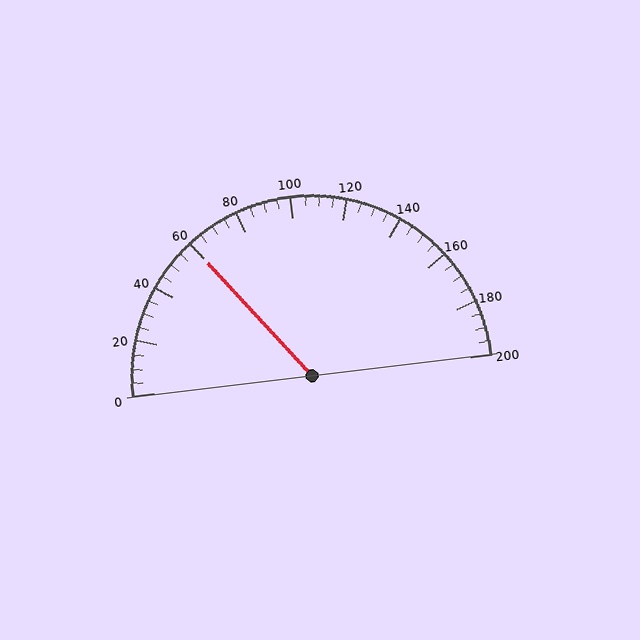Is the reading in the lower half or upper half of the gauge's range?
The reading is in the lower half of the range (0 to 200).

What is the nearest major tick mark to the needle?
The nearest major tick mark is 60.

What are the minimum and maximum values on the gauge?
The gauge ranges from 0 to 200.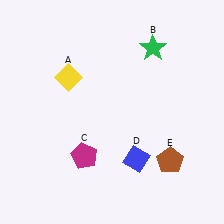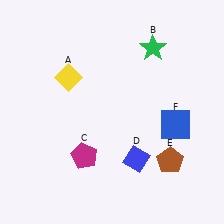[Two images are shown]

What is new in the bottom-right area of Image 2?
A blue square (F) was added in the bottom-right area of Image 2.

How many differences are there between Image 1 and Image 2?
There is 1 difference between the two images.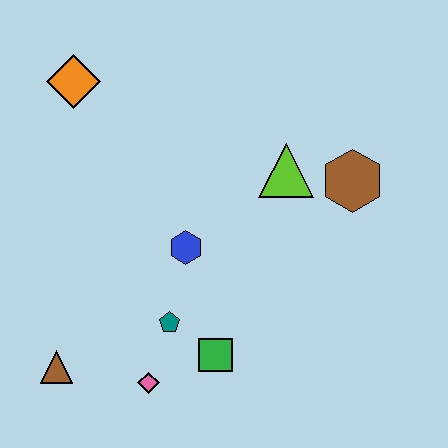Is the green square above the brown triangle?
Yes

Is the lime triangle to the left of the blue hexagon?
No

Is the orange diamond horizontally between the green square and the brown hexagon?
No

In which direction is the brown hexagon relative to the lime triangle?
The brown hexagon is to the right of the lime triangle.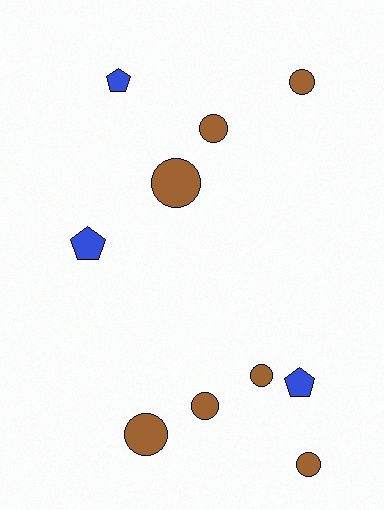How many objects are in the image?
There are 10 objects.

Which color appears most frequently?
Brown, with 7 objects.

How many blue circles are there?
There are no blue circles.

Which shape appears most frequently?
Circle, with 7 objects.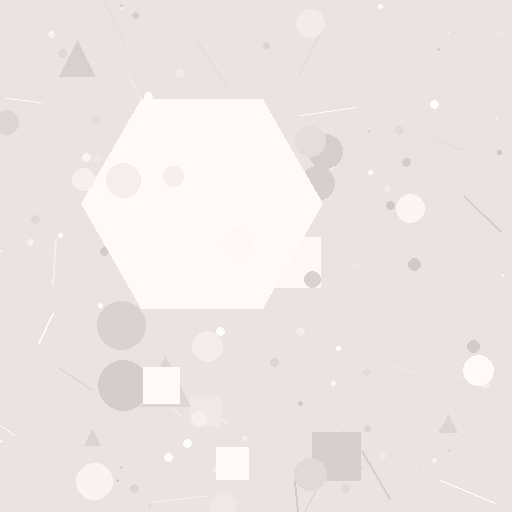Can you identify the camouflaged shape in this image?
The camouflaged shape is a hexagon.